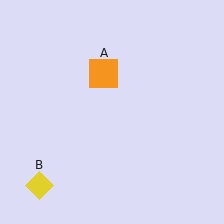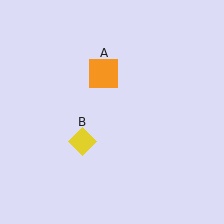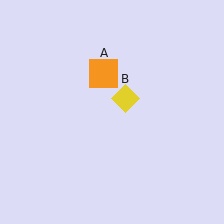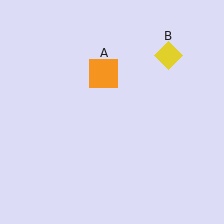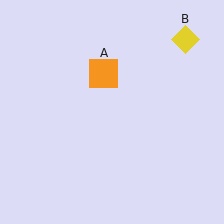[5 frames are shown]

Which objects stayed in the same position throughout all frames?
Orange square (object A) remained stationary.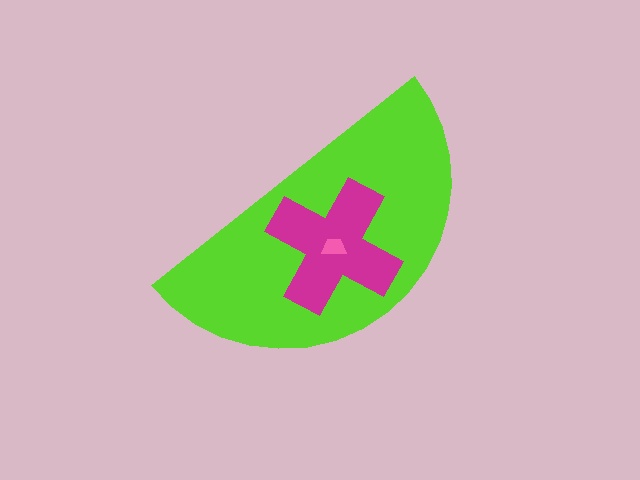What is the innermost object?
The pink trapezoid.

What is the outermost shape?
The lime semicircle.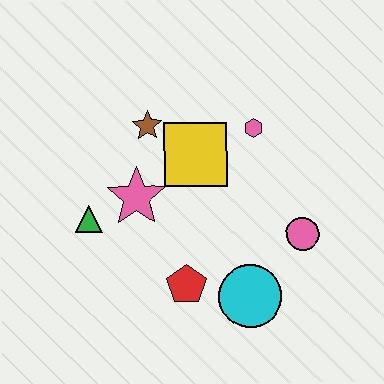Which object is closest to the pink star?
The green triangle is closest to the pink star.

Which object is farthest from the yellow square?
The cyan circle is farthest from the yellow square.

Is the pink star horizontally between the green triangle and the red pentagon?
Yes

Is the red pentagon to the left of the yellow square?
Yes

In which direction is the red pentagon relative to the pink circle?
The red pentagon is to the left of the pink circle.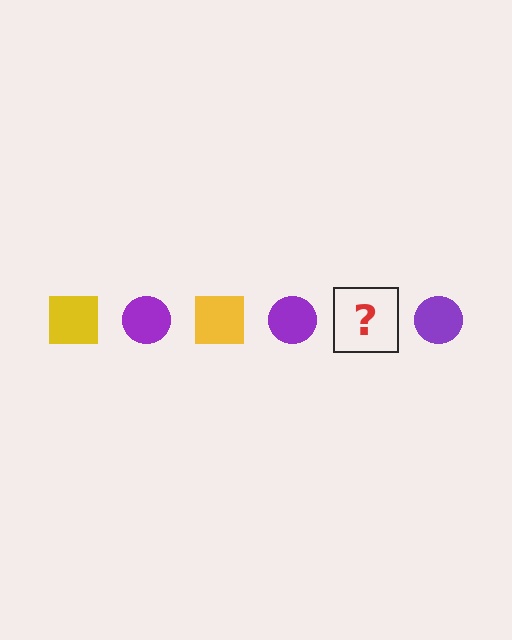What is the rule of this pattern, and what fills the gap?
The rule is that the pattern alternates between yellow square and purple circle. The gap should be filled with a yellow square.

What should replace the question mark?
The question mark should be replaced with a yellow square.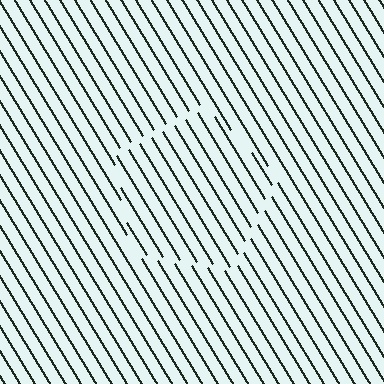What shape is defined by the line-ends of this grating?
An illusory pentagon. The interior of the shape contains the same grating, shifted by half a period — the contour is defined by the phase discontinuity where line-ends from the inner and outer gratings abut.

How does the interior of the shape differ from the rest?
The interior of the shape contains the same grating, shifted by half a period — the contour is defined by the phase discontinuity where line-ends from the inner and outer gratings abut.